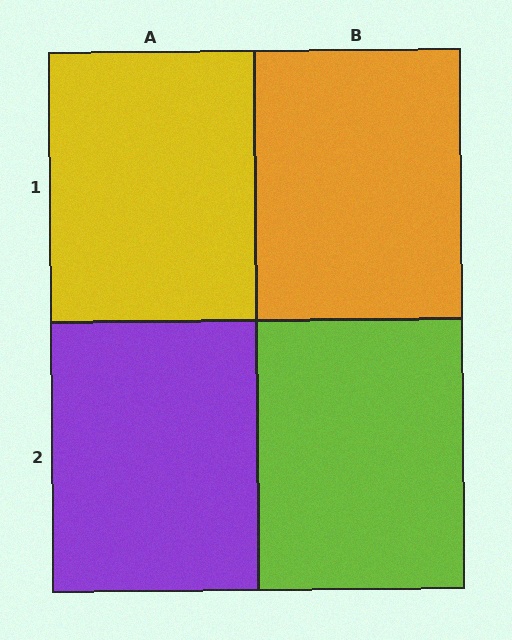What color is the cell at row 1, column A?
Yellow.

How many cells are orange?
1 cell is orange.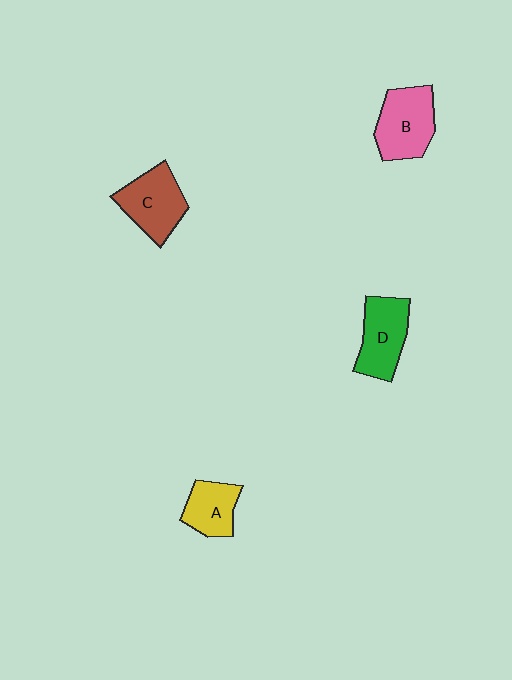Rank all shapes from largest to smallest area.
From largest to smallest: B (pink), C (brown), D (green), A (yellow).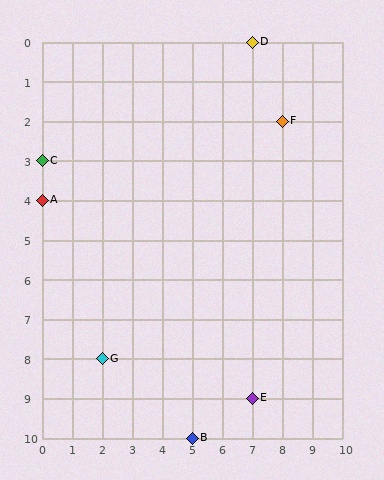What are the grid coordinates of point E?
Point E is at grid coordinates (7, 9).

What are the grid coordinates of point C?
Point C is at grid coordinates (0, 3).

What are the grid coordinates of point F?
Point F is at grid coordinates (8, 2).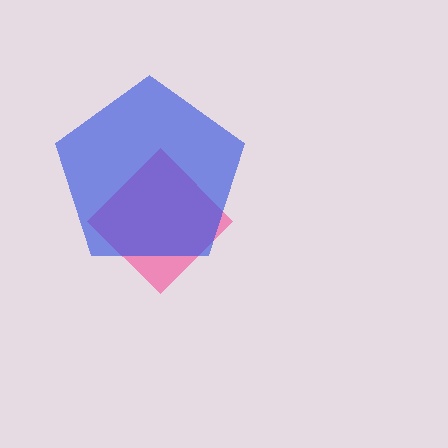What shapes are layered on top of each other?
The layered shapes are: a pink diamond, a blue pentagon.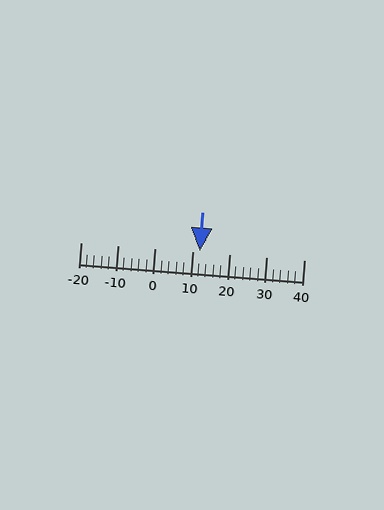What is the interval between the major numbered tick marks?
The major tick marks are spaced 10 units apart.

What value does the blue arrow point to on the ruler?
The blue arrow points to approximately 12.